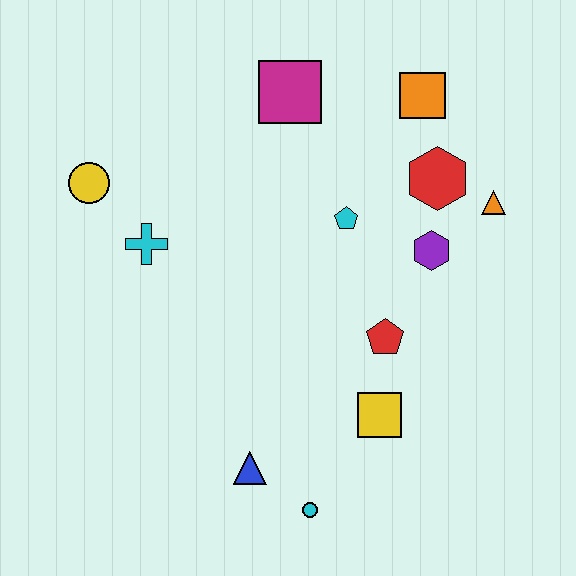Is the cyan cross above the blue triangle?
Yes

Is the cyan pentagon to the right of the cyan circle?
Yes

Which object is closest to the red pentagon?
The yellow square is closest to the red pentagon.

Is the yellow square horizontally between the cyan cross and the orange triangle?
Yes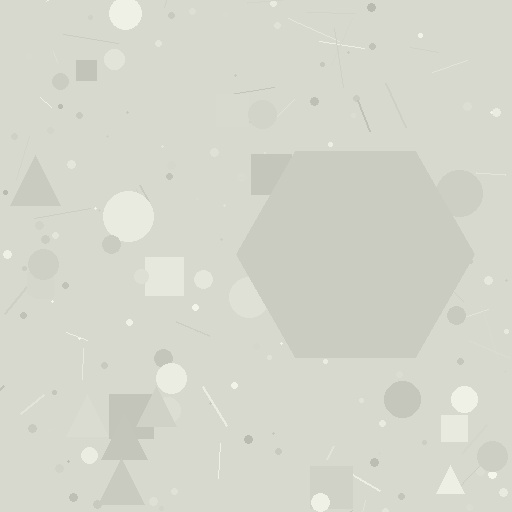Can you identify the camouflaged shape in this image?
The camouflaged shape is a hexagon.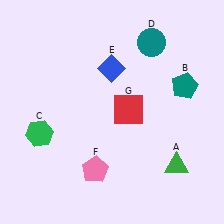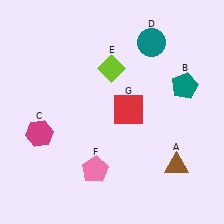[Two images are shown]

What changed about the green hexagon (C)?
In Image 1, C is green. In Image 2, it changed to magenta.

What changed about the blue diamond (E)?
In Image 1, E is blue. In Image 2, it changed to lime.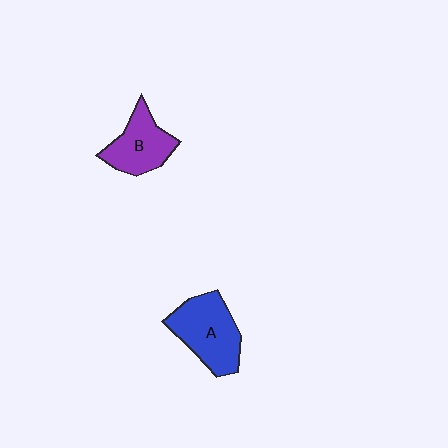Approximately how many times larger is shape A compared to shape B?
Approximately 1.3 times.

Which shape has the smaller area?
Shape B (purple).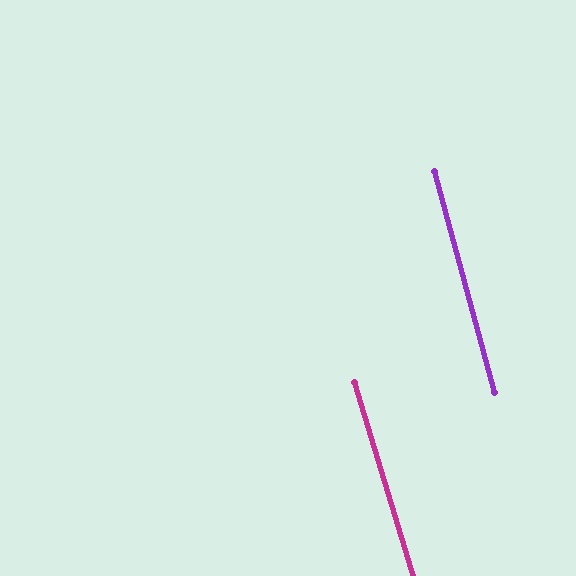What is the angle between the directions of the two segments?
Approximately 2 degrees.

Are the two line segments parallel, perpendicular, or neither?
Parallel — their directions differ by only 1.9°.